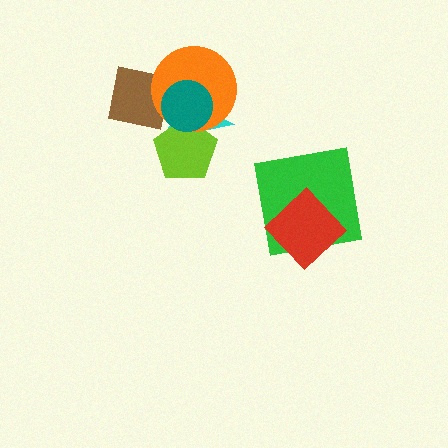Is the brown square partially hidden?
Yes, it is partially covered by another shape.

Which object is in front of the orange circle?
The teal circle is in front of the orange circle.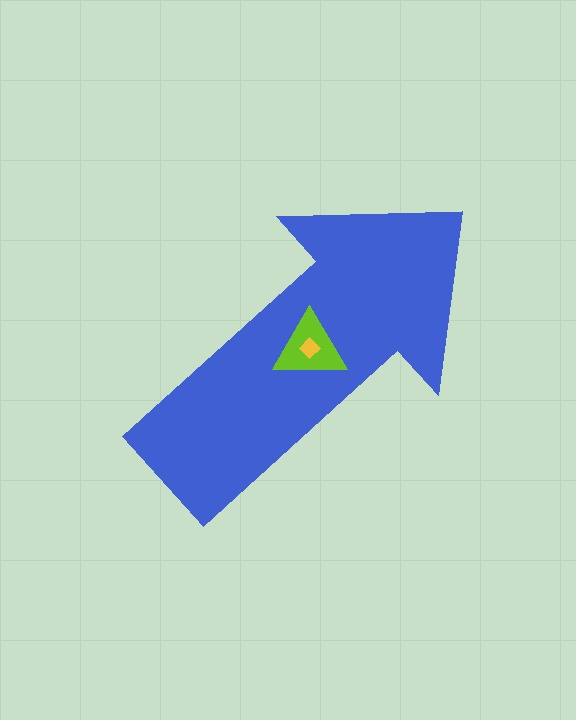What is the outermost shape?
The blue arrow.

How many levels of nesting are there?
3.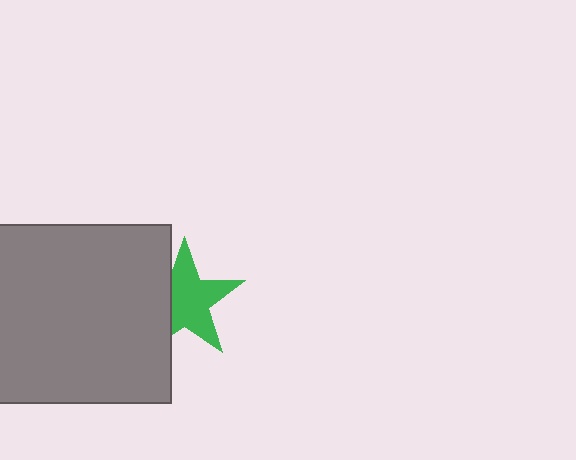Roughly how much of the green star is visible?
Most of it is visible (roughly 70%).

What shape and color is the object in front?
The object in front is a gray square.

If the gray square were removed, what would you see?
You would see the complete green star.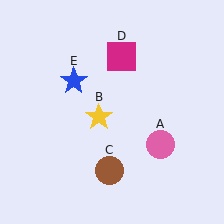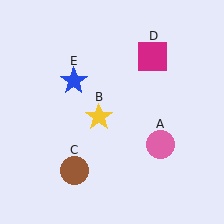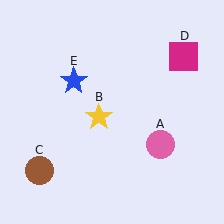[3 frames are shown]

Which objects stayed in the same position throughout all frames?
Pink circle (object A) and yellow star (object B) and blue star (object E) remained stationary.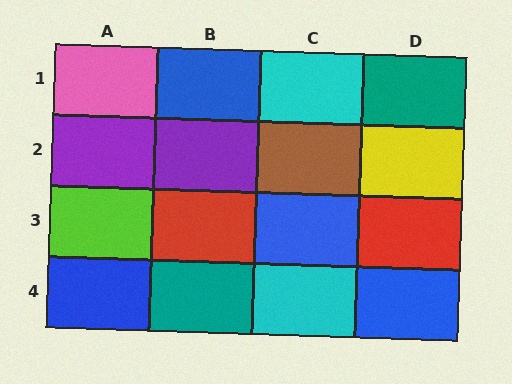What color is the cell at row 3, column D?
Red.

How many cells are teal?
2 cells are teal.